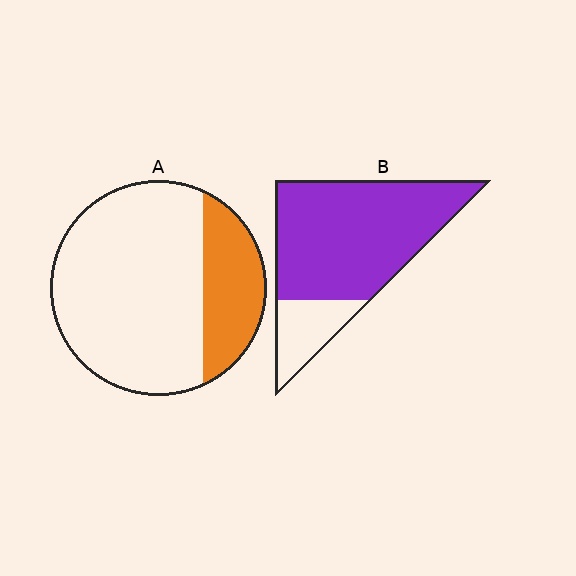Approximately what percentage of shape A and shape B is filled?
A is approximately 25% and B is approximately 80%.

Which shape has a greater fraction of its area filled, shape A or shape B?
Shape B.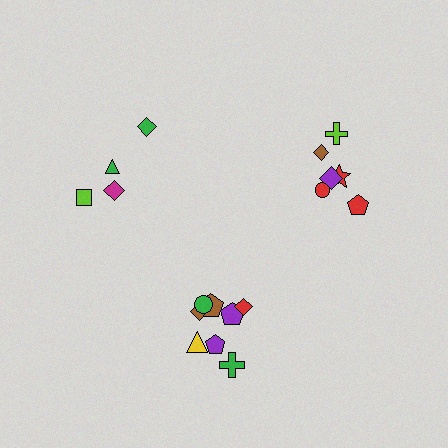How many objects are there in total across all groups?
There are 18 objects.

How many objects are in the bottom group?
There are 8 objects.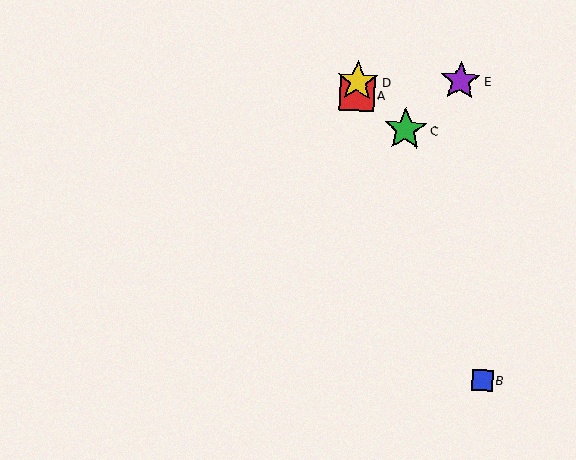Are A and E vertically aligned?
No, A is at x≈357 and E is at x≈460.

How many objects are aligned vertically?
2 objects (A, D) are aligned vertically.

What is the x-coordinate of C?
Object C is at x≈405.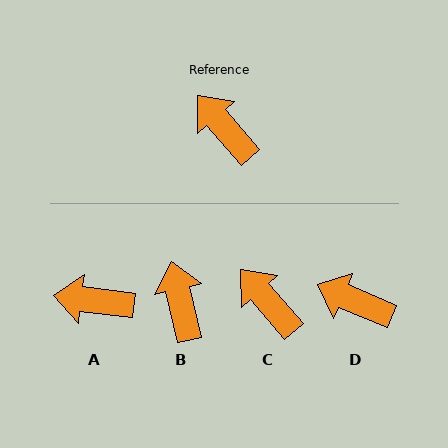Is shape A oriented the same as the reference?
No, it is off by about 42 degrees.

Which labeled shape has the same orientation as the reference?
C.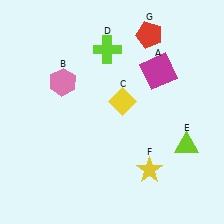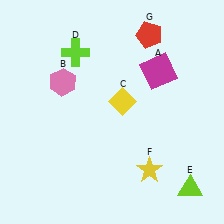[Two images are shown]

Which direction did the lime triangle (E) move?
The lime triangle (E) moved down.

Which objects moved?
The objects that moved are: the lime cross (D), the lime triangle (E).